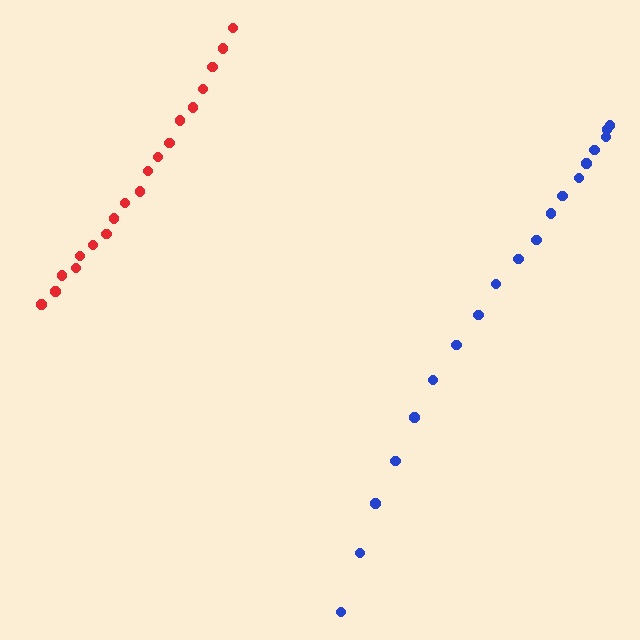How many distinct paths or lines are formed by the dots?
There are 2 distinct paths.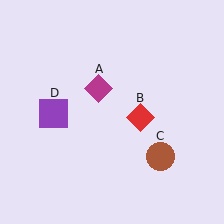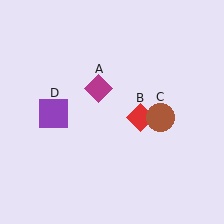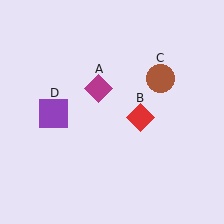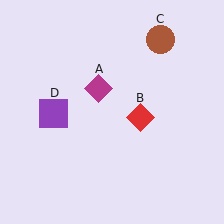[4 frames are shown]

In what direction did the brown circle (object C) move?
The brown circle (object C) moved up.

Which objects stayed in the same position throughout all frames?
Magenta diamond (object A) and red diamond (object B) and purple square (object D) remained stationary.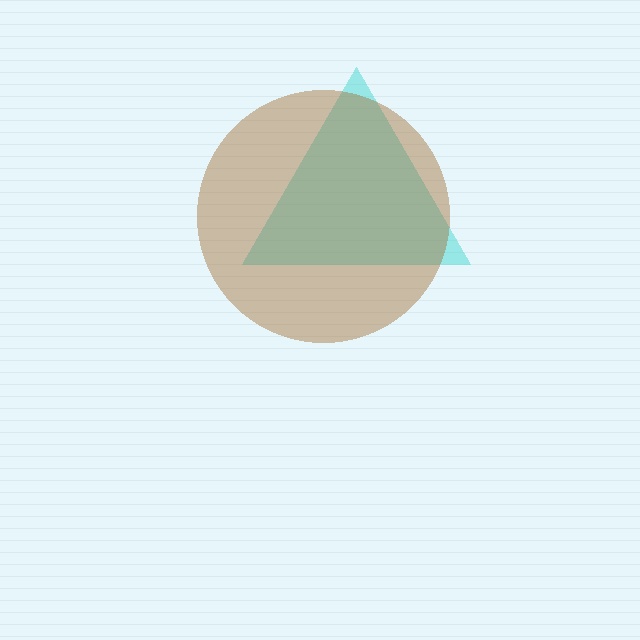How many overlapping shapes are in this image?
There are 2 overlapping shapes in the image.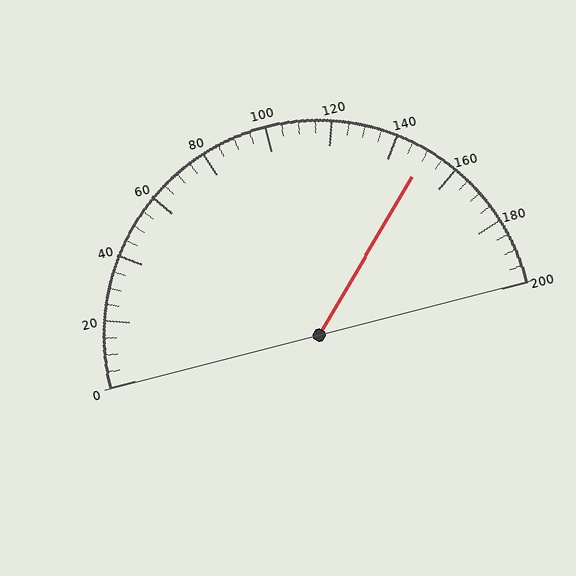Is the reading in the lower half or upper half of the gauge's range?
The reading is in the upper half of the range (0 to 200).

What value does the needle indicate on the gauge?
The needle indicates approximately 150.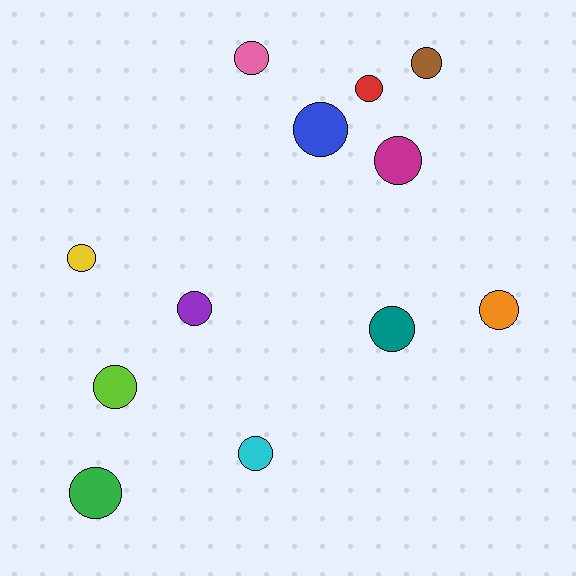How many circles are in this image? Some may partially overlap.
There are 12 circles.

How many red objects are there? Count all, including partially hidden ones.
There is 1 red object.